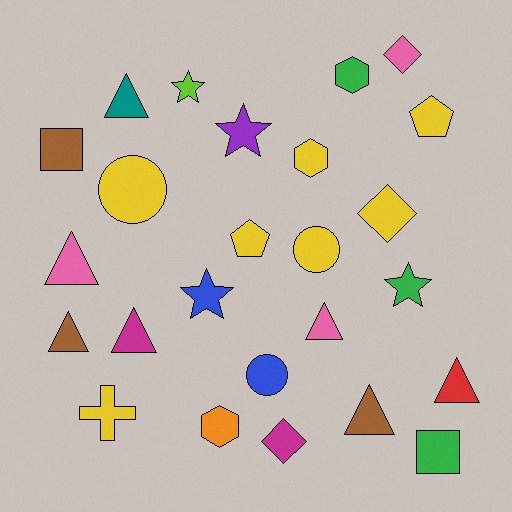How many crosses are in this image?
There is 1 cross.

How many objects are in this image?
There are 25 objects.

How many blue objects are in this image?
There are 2 blue objects.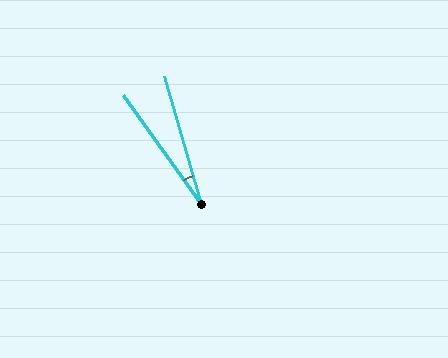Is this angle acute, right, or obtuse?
It is acute.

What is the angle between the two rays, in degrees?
Approximately 20 degrees.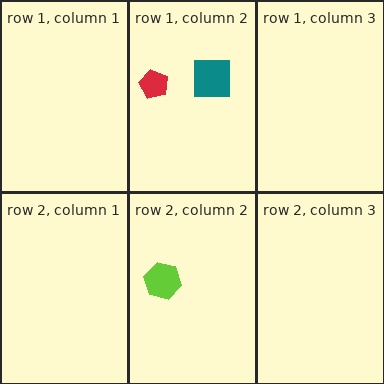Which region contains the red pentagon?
The row 1, column 2 region.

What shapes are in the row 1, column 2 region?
The teal square, the red pentagon.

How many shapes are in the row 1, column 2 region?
2.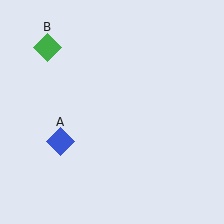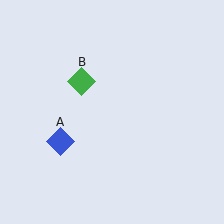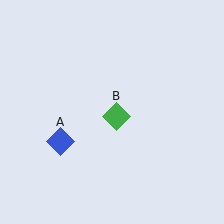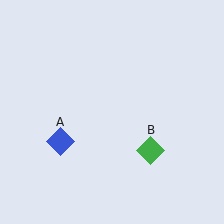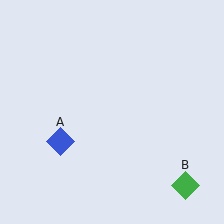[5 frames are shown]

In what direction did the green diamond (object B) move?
The green diamond (object B) moved down and to the right.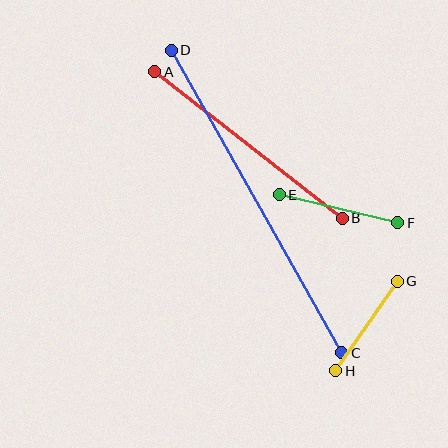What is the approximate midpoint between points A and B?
The midpoint is at approximately (248, 145) pixels.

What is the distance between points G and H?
The distance is approximately 109 pixels.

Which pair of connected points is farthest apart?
Points C and D are farthest apart.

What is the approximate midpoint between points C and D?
The midpoint is at approximately (256, 201) pixels.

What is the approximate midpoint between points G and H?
The midpoint is at approximately (366, 326) pixels.